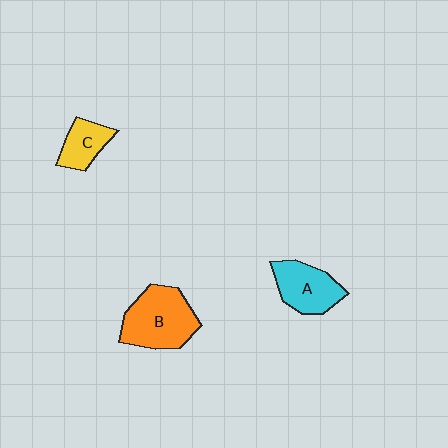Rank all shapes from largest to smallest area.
From largest to smallest: B (orange), A (cyan), C (yellow).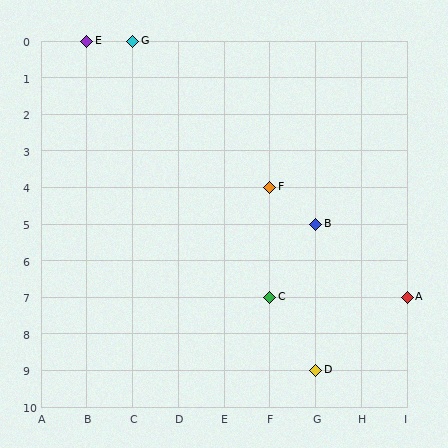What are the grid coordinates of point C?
Point C is at grid coordinates (F, 7).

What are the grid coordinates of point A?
Point A is at grid coordinates (I, 7).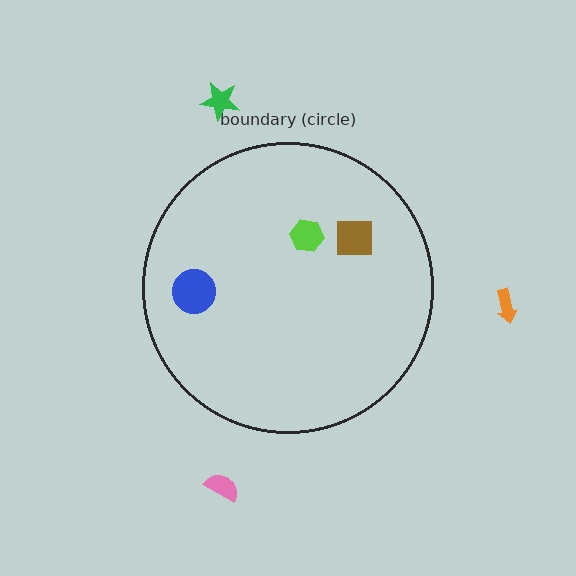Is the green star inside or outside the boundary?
Outside.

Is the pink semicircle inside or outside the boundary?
Outside.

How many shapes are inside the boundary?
3 inside, 3 outside.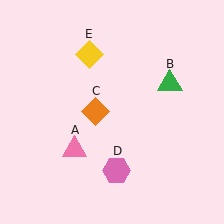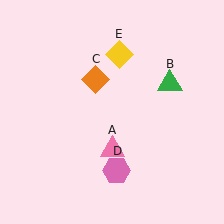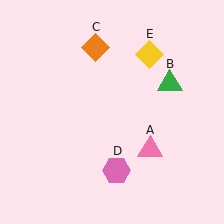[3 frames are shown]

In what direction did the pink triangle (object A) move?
The pink triangle (object A) moved right.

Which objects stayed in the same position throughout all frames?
Green triangle (object B) and pink hexagon (object D) remained stationary.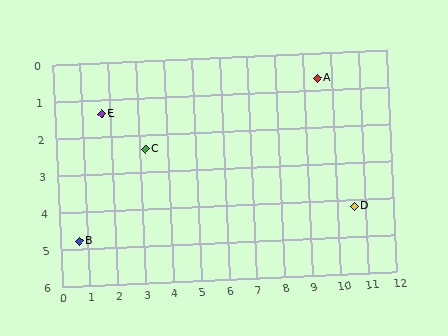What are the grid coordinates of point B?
Point B is at approximately (0.7, 4.8).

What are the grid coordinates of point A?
Point A is at approximately (9.5, 0.7).